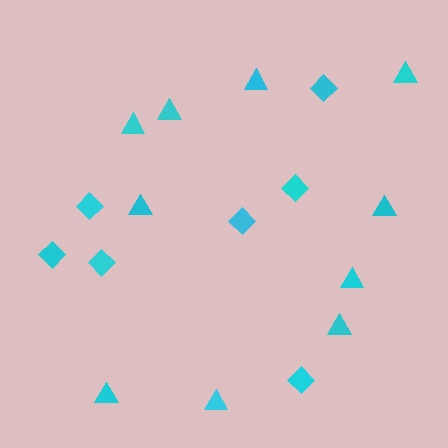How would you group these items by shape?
There are 2 groups: one group of triangles (10) and one group of diamonds (7).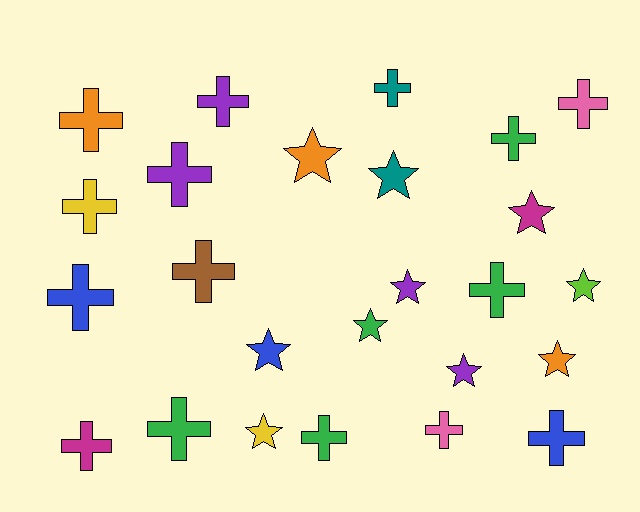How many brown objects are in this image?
There is 1 brown object.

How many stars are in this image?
There are 10 stars.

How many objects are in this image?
There are 25 objects.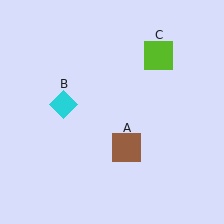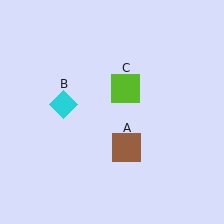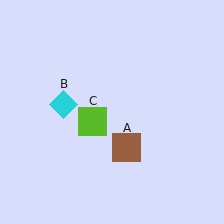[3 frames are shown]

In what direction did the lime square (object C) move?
The lime square (object C) moved down and to the left.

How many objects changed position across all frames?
1 object changed position: lime square (object C).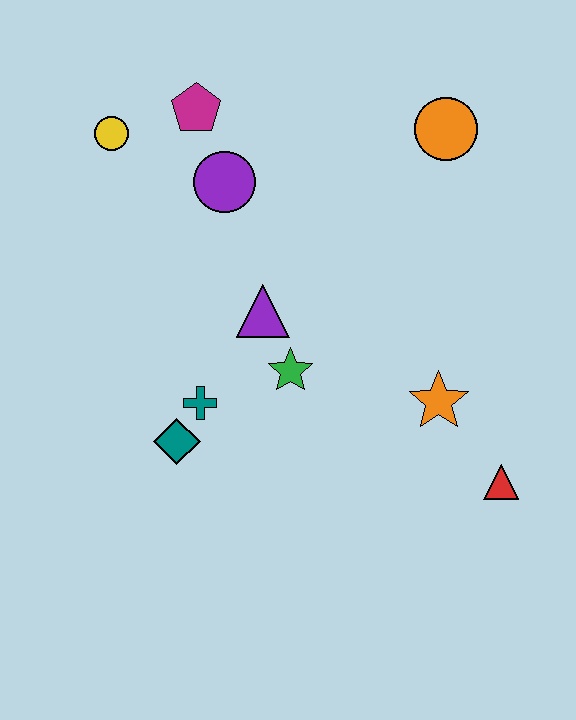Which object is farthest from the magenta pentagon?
The red triangle is farthest from the magenta pentagon.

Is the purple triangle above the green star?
Yes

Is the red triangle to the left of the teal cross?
No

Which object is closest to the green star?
The purple triangle is closest to the green star.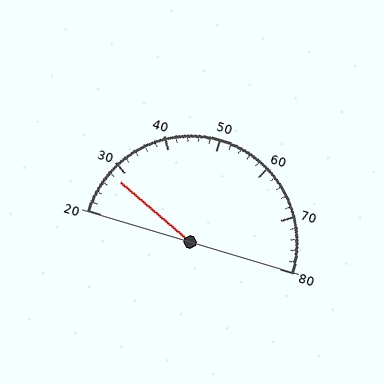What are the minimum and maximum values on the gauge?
The gauge ranges from 20 to 80.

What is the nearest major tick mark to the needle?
The nearest major tick mark is 30.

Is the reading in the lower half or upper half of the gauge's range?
The reading is in the lower half of the range (20 to 80).